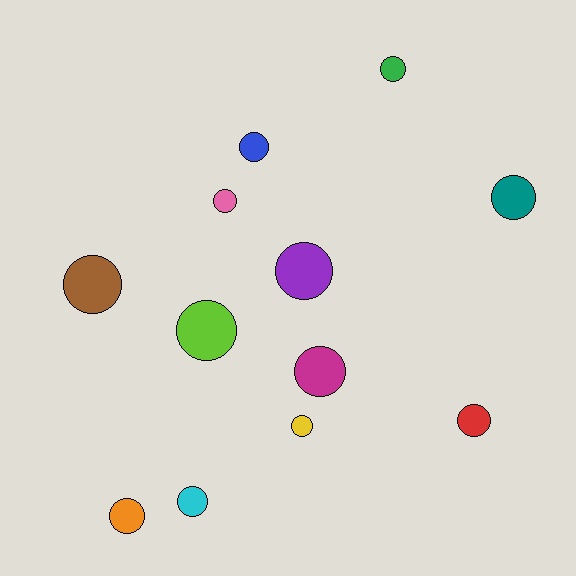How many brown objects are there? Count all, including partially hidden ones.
There is 1 brown object.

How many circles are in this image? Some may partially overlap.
There are 12 circles.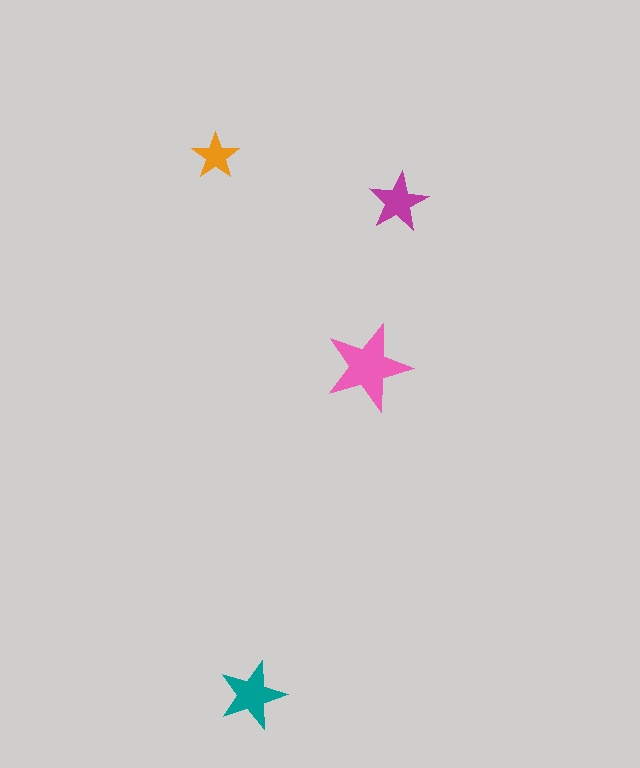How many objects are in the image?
There are 4 objects in the image.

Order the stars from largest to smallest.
the pink one, the teal one, the magenta one, the orange one.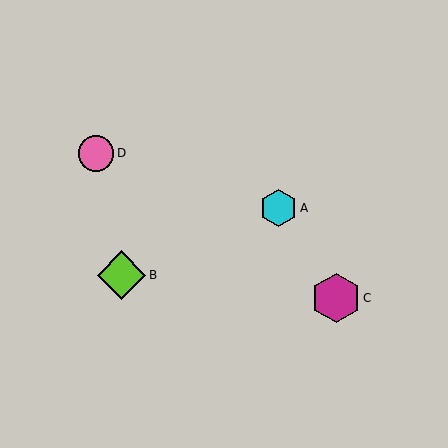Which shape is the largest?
The magenta hexagon (labeled C) is the largest.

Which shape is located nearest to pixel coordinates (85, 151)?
The pink circle (labeled D) at (96, 153) is nearest to that location.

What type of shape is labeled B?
Shape B is a lime diamond.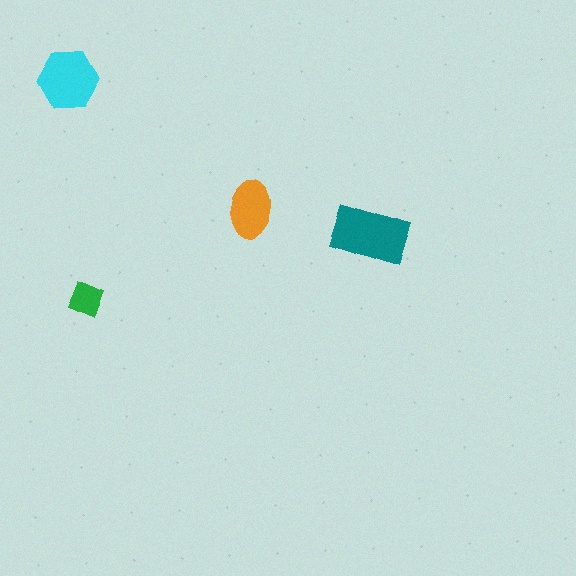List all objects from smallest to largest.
The green diamond, the orange ellipse, the cyan hexagon, the teal rectangle.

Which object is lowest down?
The green diamond is bottommost.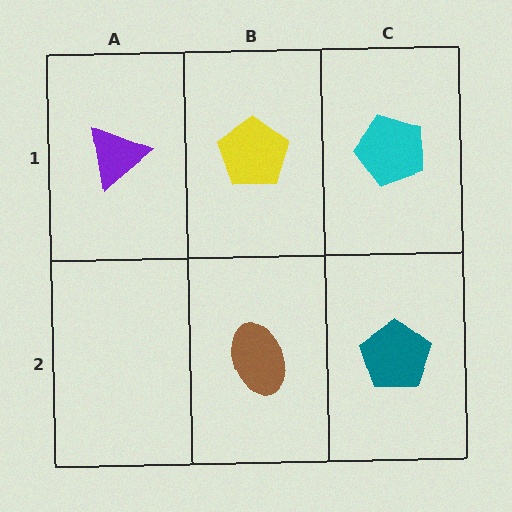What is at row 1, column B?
A yellow pentagon.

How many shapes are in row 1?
3 shapes.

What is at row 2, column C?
A teal pentagon.